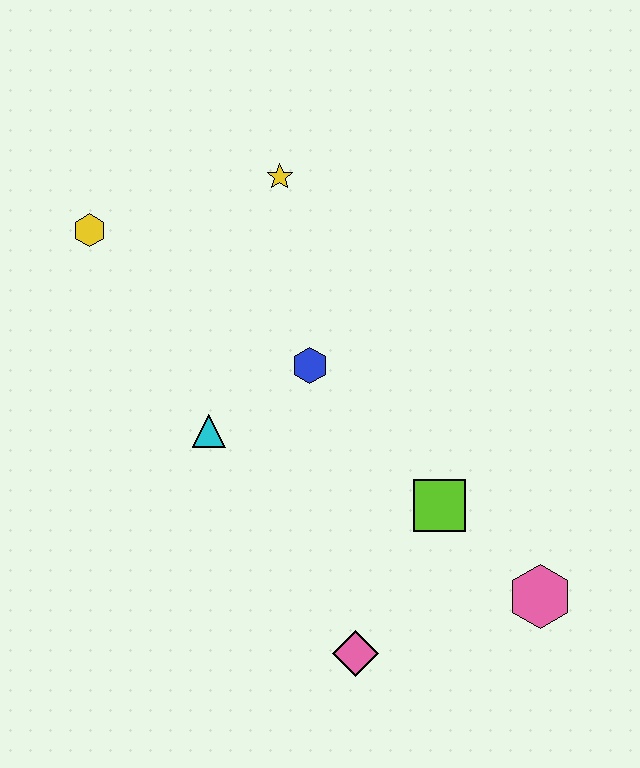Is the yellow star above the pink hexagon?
Yes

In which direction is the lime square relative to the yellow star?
The lime square is below the yellow star.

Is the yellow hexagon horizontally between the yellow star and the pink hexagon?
No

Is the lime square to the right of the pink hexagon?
No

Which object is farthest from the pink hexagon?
The yellow hexagon is farthest from the pink hexagon.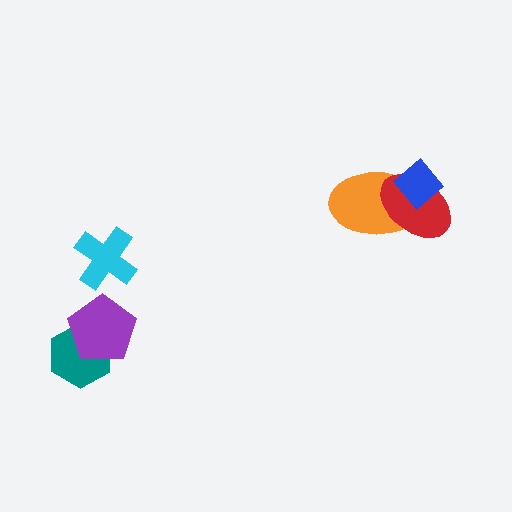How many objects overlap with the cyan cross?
0 objects overlap with the cyan cross.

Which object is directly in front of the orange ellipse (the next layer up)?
The red ellipse is directly in front of the orange ellipse.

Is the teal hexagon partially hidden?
Yes, it is partially covered by another shape.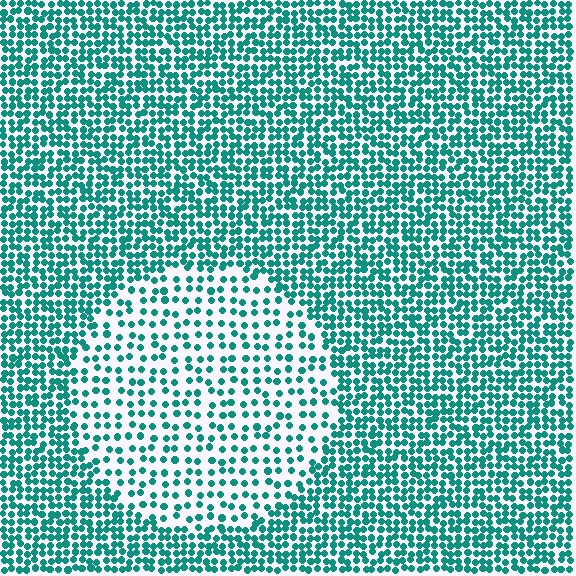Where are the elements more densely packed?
The elements are more densely packed outside the circle boundary.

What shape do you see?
I see a circle.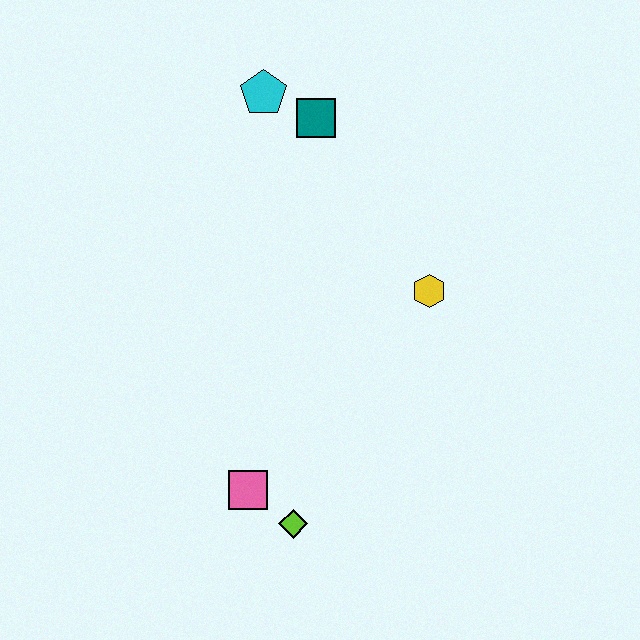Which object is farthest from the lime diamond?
The cyan pentagon is farthest from the lime diamond.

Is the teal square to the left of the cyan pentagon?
No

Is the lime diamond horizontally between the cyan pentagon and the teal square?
Yes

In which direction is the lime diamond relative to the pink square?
The lime diamond is to the right of the pink square.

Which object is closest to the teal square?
The cyan pentagon is closest to the teal square.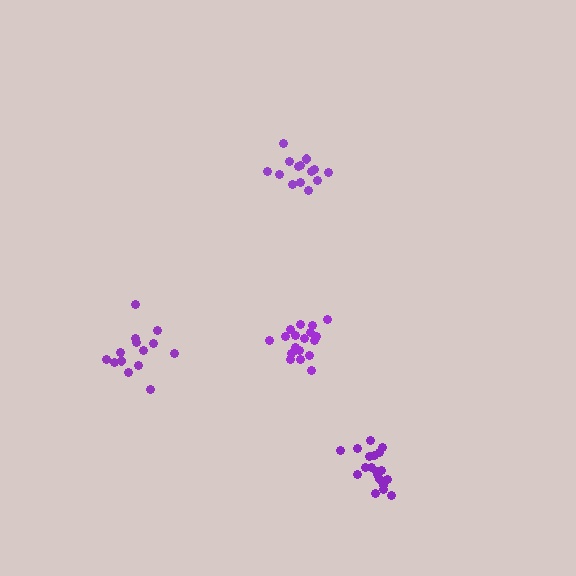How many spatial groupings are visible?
There are 4 spatial groupings.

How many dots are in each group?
Group 1: 14 dots, Group 2: 19 dots, Group 3: 20 dots, Group 4: 14 dots (67 total).